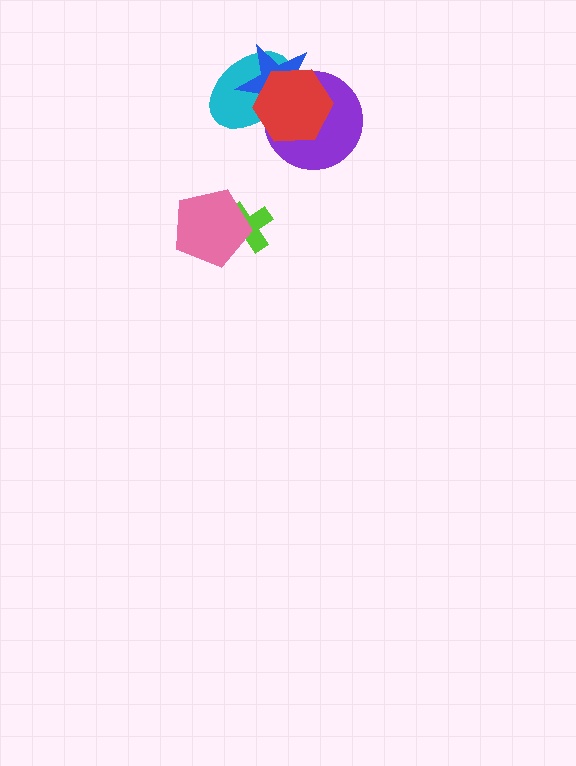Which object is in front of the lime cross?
The pink pentagon is in front of the lime cross.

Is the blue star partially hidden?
Yes, it is partially covered by another shape.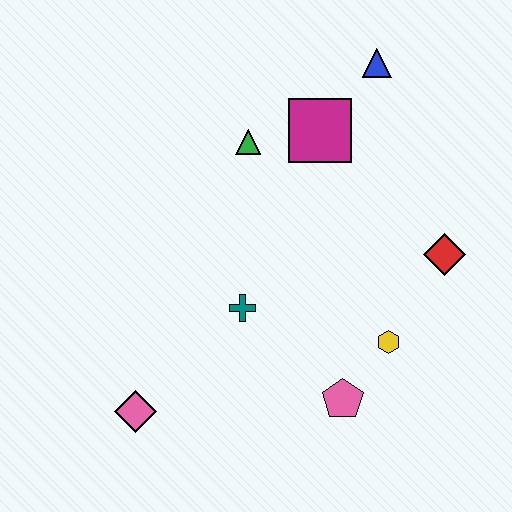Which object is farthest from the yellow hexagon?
The blue triangle is farthest from the yellow hexagon.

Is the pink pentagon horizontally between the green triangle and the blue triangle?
Yes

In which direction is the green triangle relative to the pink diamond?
The green triangle is above the pink diamond.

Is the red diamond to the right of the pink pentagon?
Yes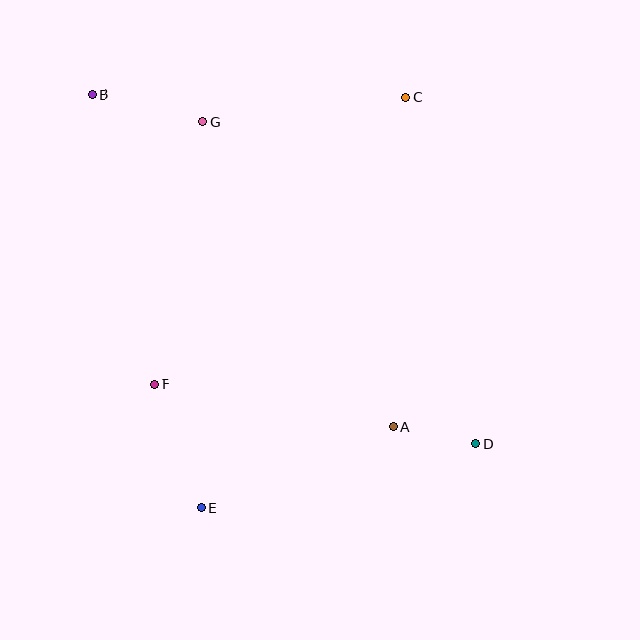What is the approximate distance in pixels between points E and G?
The distance between E and G is approximately 386 pixels.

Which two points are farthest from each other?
Points B and D are farthest from each other.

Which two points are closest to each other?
Points A and D are closest to each other.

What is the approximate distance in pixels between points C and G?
The distance between C and G is approximately 205 pixels.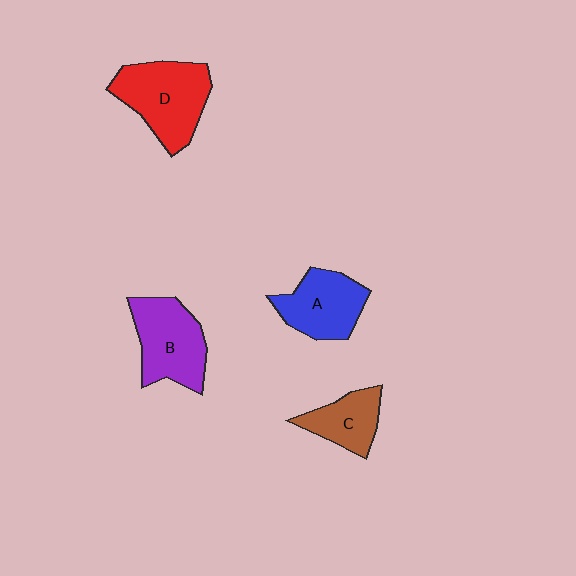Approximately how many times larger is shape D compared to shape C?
Approximately 1.7 times.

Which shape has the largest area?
Shape D (red).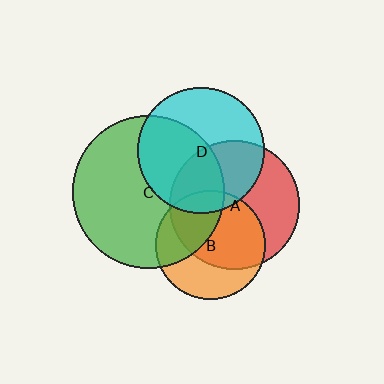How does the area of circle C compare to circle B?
Approximately 1.9 times.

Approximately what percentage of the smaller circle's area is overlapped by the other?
Approximately 10%.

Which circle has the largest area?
Circle C (green).